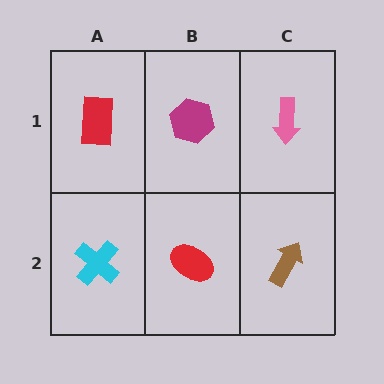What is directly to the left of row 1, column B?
A red rectangle.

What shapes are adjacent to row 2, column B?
A magenta hexagon (row 1, column B), a cyan cross (row 2, column A), a brown arrow (row 2, column C).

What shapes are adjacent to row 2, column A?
A red rectangle (row 1, column A), a red ellipse (row 2, column B).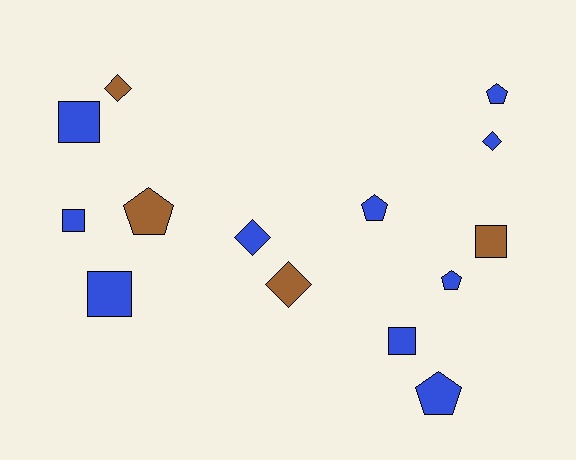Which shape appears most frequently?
Pentagon, with 5 objects.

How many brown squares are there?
There is 1 brown square.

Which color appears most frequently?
Blue, with 10 objects.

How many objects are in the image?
There are 14 objects.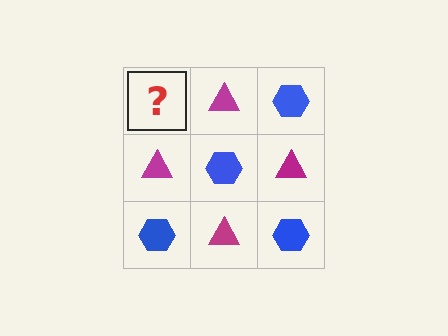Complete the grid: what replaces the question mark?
The question mark should be replaced with a blue hexagon.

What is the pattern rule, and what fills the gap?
The rule is that it alternates blue hexagon and magenta triangle in a checkerboard pattern. The gap should be filled with a blue hexagon.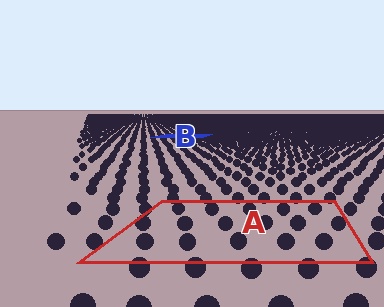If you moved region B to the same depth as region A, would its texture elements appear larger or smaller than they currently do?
They would appear larger. At a closer depth, the same texture elements are projected at a bigger on-screen size.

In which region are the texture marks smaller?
The texture marks are smaller in region B, because it is farther away.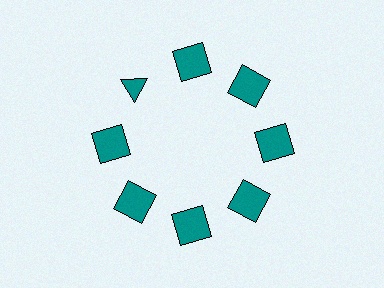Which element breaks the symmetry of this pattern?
The teal triangle at roughly the 10 o'clock position breaks the symmetry. All other shapes are teal squares.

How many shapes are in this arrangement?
There are 8 shapes arranged in a ring pattern.